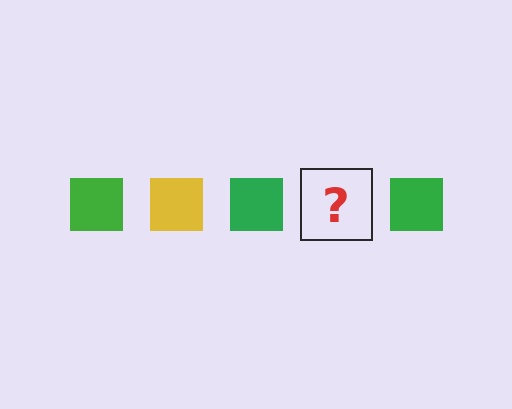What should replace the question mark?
The question mark should be replaced with a yellow square.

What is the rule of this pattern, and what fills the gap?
The rule is that the pattern cycles through green, yellow squares. The gap should be filled with a yellow square.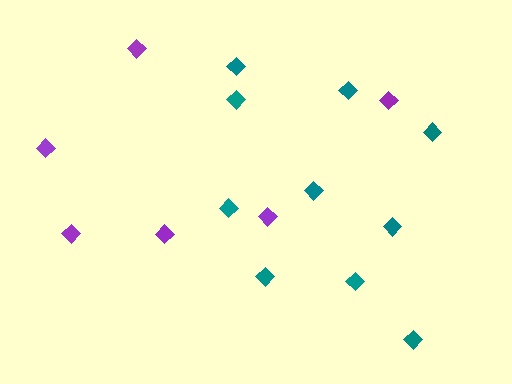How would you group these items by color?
There are 2 groups: one group of teal diamonds (10) and one group of purple diamonds (6).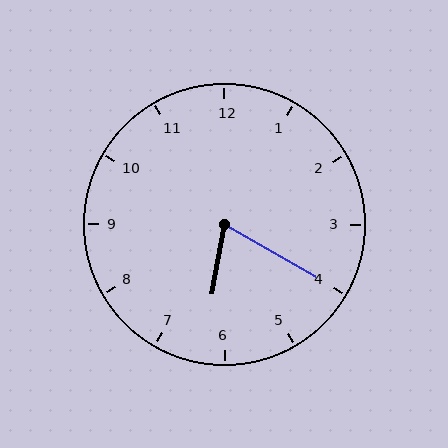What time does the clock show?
6:20.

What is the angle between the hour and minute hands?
Approximately 70 degrees.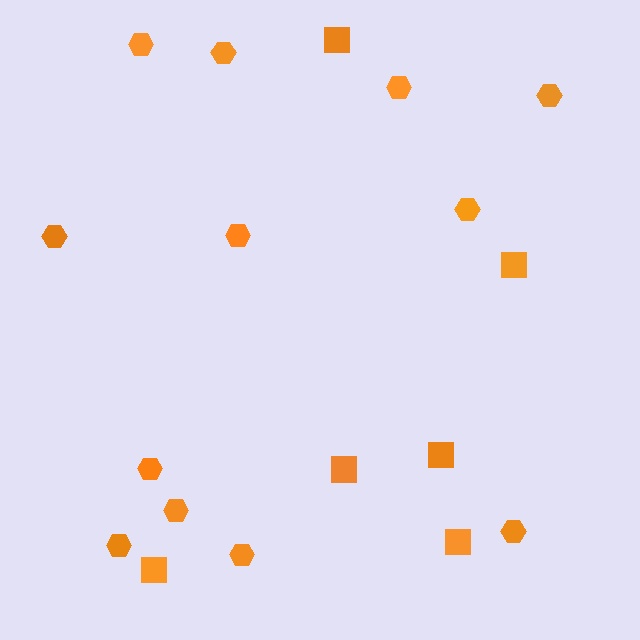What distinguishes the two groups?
There are 2 groups: one group of squares (6) and one group of hexagons (12).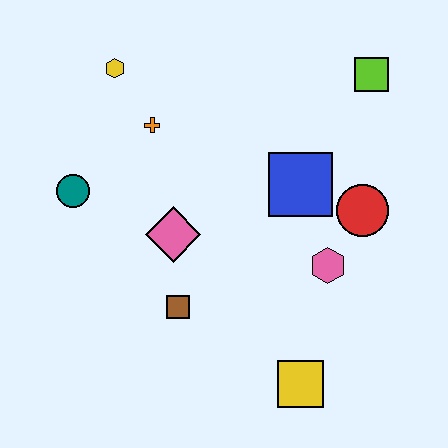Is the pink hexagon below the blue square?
Yes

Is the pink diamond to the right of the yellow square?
No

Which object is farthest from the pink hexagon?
The yellow hexagon is farthest from the pink hexagon.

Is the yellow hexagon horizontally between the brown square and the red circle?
No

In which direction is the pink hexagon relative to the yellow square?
The pink hexagon is above the yellow square.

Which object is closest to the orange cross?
The yellow hexagon is closest to the orange cross.